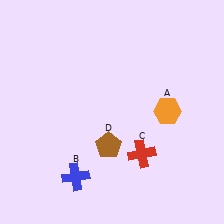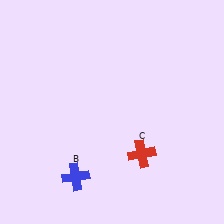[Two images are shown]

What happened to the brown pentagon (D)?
The brown pentagon (D) was removed in Image 2. It was in the bottom-left area of Image 1.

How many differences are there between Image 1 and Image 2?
There are 2 differences between the two images.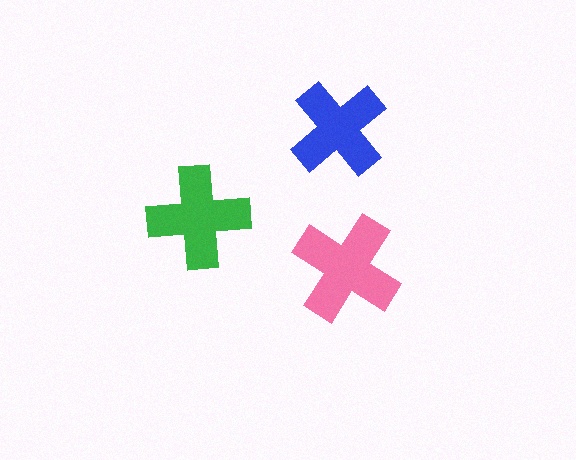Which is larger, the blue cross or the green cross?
The green one.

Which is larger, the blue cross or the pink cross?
The pink one.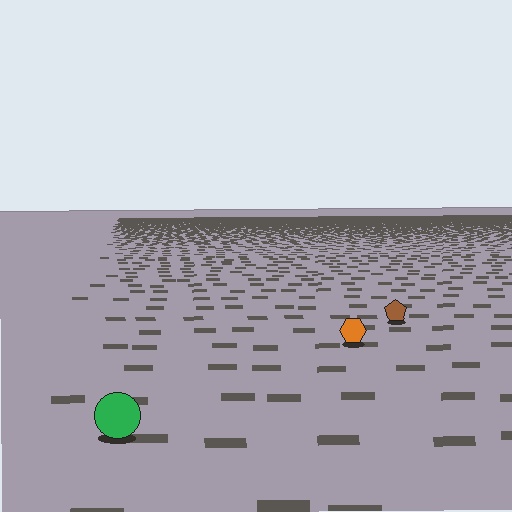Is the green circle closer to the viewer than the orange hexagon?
Yes. The green circle is closer — you can tell from the texture gradient: the ground texture is coarser near it.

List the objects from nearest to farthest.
From nearest to farthest: the green circle, the orange hexagon, the brown pentagon.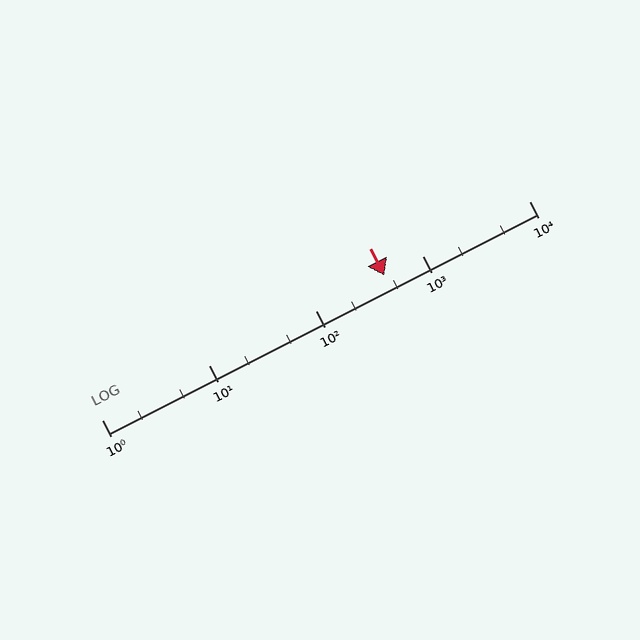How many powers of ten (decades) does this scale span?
The scale spans 4 decades, from 1 to 10000.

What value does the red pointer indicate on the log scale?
The pointer indicates approximately 440.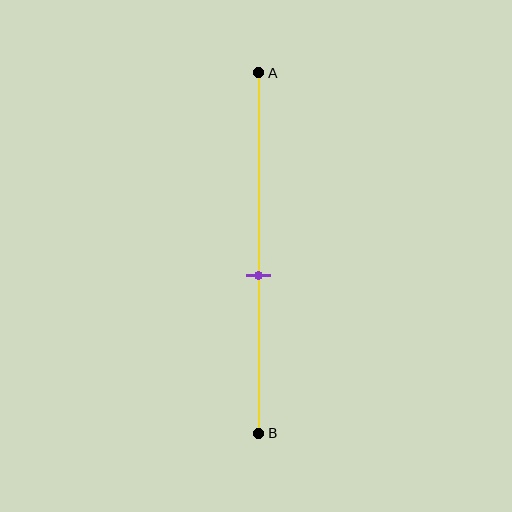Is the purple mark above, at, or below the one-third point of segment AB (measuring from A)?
The purple mark is below the one-third point of segment AB.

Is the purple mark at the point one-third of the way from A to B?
No, the mark is at about 55% from A, not at the 33% one-third point.